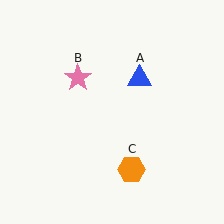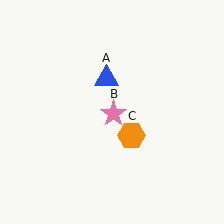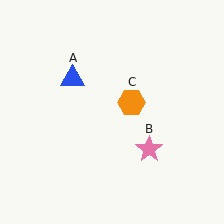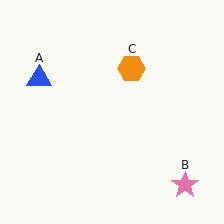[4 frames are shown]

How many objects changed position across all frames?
3 objects changed position: blue triangle (object A), pink star (object B), orange hexagon (object C).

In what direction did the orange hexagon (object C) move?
The orange hexagon (object C) moved up.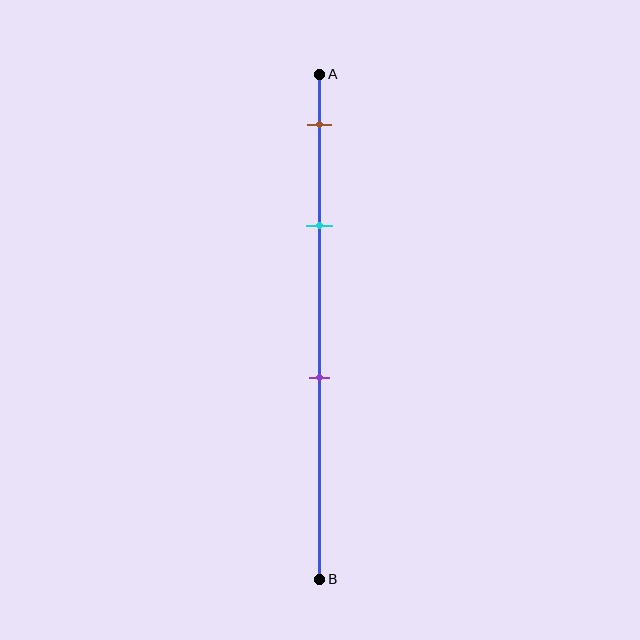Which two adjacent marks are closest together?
The brown and cyan marks are the closest adjacent pair.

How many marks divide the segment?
There are 3 marks dividing the segment.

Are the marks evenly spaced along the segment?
No, the marks are not evenly spaced.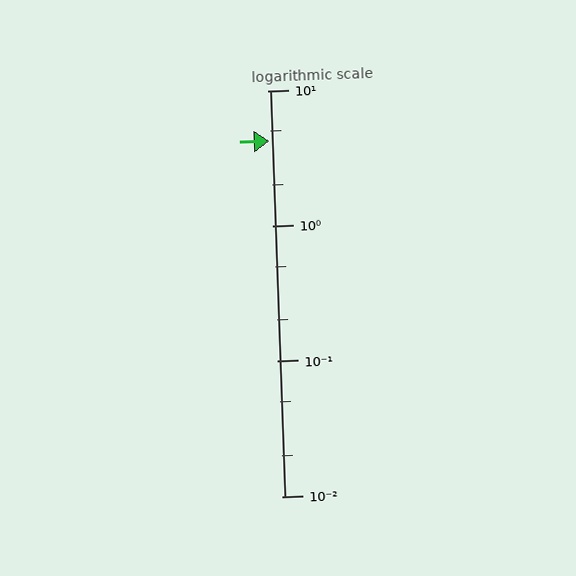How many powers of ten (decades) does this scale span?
The scale spans 3 decades, from 0.01 to 10.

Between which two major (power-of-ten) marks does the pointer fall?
The pointer is between 1 and 10.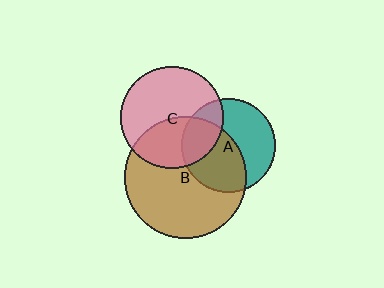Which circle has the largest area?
Circle B (brown).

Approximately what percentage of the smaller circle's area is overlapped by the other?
Approximately 50%.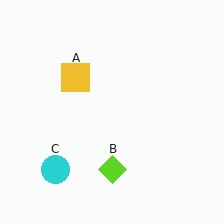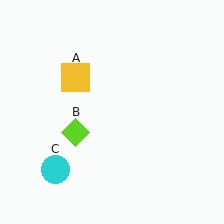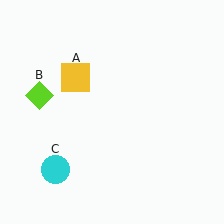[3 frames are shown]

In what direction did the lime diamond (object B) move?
The lime diamond (object B) moved up and to the left.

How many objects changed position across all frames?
1 object changed position: lime diamond (object B).